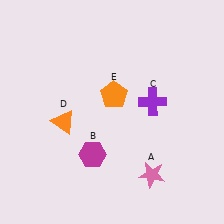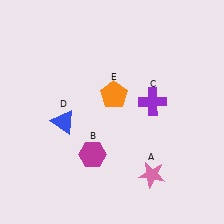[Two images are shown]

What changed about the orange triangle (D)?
In Image 1, D is orange. In Image 2, it changed to blue.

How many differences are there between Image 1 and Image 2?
There is 1 difference between the two images.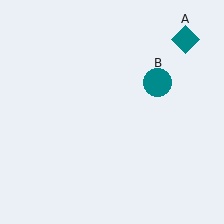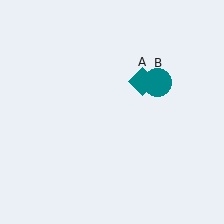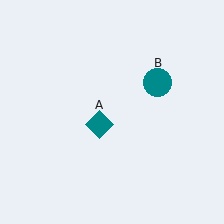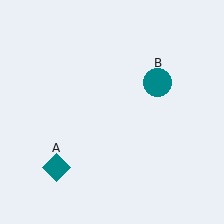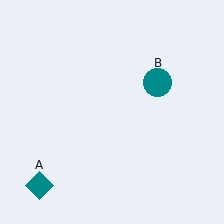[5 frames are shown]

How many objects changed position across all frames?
1 object changed position: teal diamond (object A).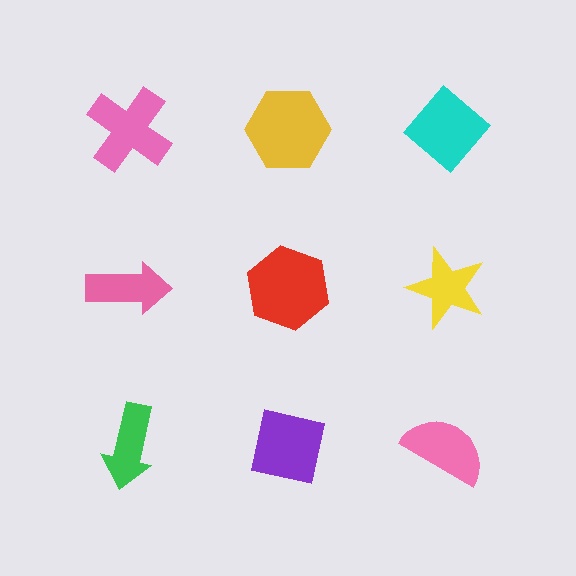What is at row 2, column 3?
A yellow star.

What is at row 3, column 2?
A purple square.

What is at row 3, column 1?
A green arrow.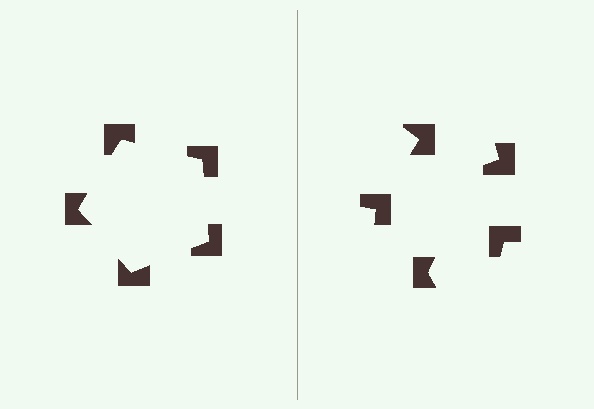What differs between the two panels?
The notched squares are positioned identically on both sides; only the wedge orientations differ. On the left they align to a pentagon; on the right they are misaligned.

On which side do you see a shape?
An illusory pentagon appears on the left side. On the right side the wedge cuts are rotated, so no coherent shape forms.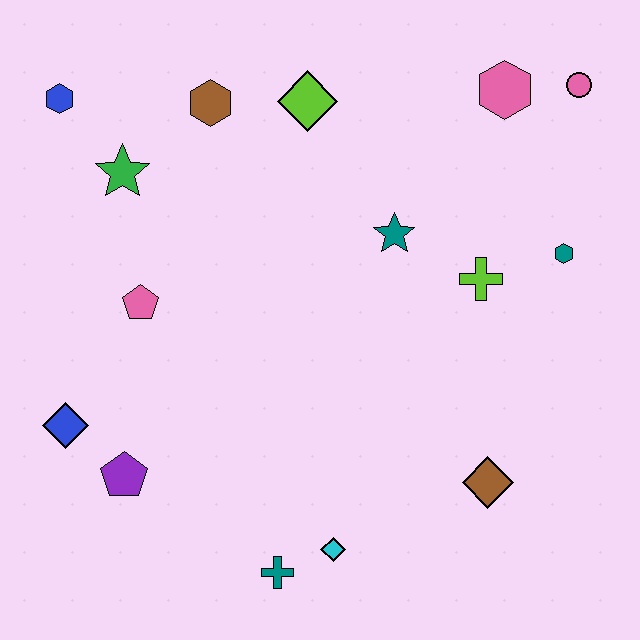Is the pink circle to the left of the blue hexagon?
No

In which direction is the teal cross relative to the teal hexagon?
The teal cross is below the teal hexagon.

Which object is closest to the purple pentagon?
The blue diamond is closest to the purple pentagon.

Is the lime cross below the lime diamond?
Yes